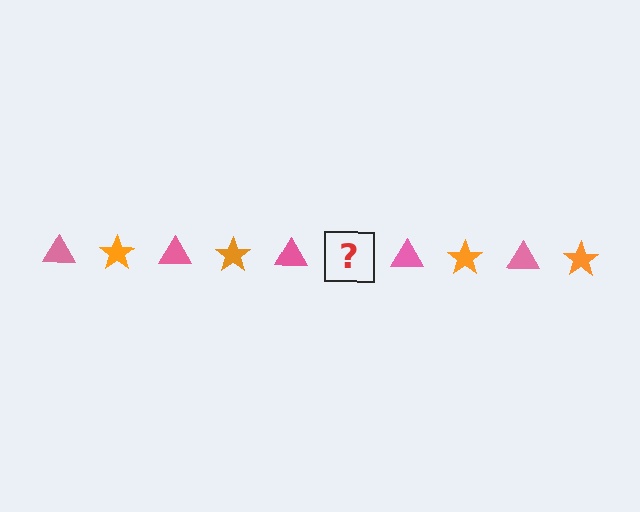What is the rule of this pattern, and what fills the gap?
The rule is that the pattern alternates between pink triangle and orange star. The gap should be filled with an orange star.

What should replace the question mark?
The question mark should be replaced with an orange star.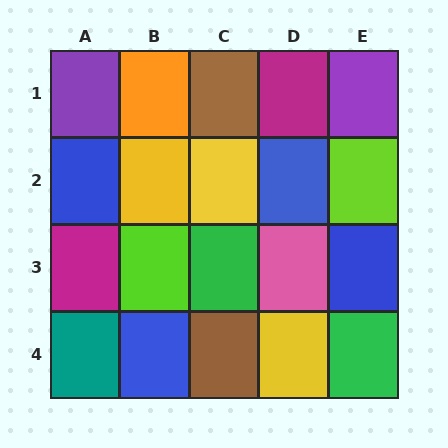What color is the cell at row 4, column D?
Yellow.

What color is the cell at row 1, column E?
Purple.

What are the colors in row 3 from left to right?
Magenta, lime, green, pink, blue.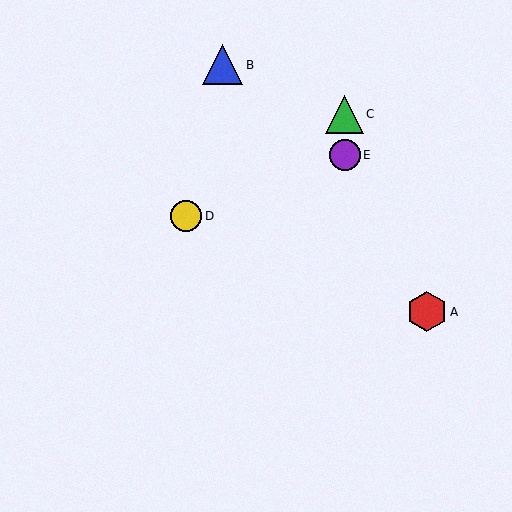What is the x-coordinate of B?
Object B is at x≈223.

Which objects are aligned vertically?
Objects C, E are aligned vertically.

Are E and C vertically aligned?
Yes, both are at x≈345.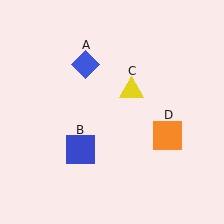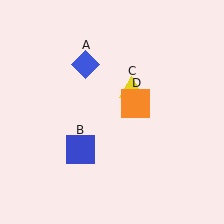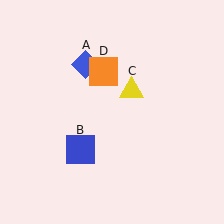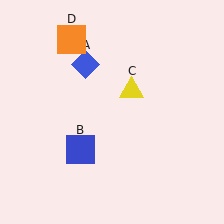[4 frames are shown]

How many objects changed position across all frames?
1 object changed position: orange square (object D).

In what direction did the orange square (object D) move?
The orange square (object D) moved up and to the left.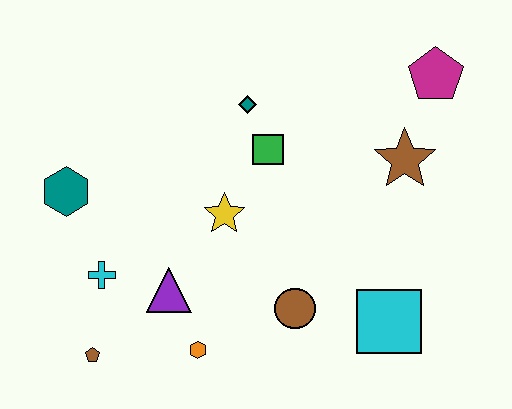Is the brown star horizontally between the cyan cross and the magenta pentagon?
Yes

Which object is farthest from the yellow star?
The magenta pentagon is farthest from the yellow star.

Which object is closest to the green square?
The teal diamond is closest to the green square.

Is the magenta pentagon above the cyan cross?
Yes